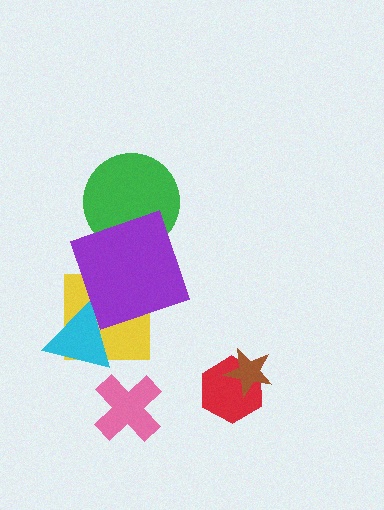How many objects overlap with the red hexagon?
1 object overlaps with the red hexagon.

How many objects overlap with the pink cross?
0 objects overlap with the pink cross.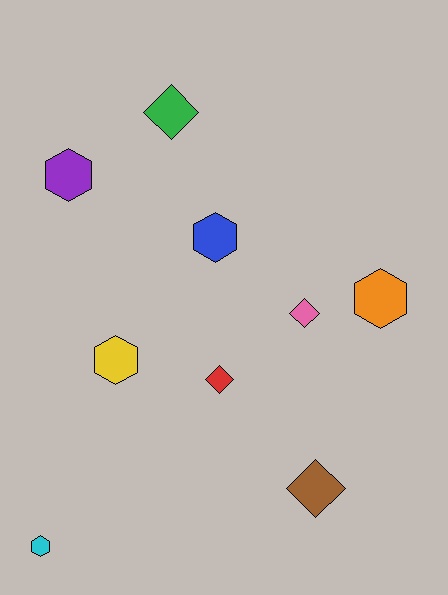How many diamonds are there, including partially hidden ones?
There are 4 diamonds.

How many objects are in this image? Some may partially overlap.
There are 9 objects.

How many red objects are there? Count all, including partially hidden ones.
There is 1 red object.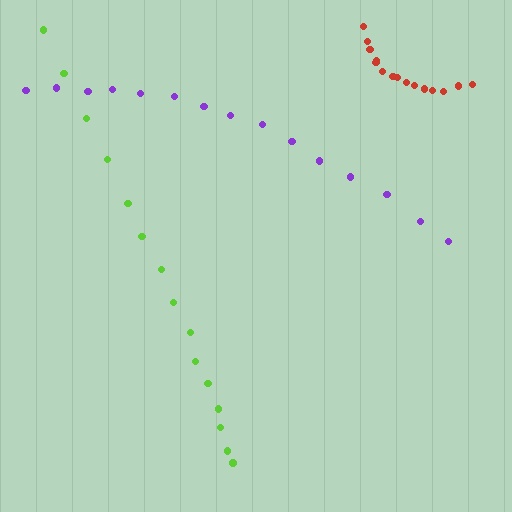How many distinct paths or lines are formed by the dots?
There are 3 distinct paths.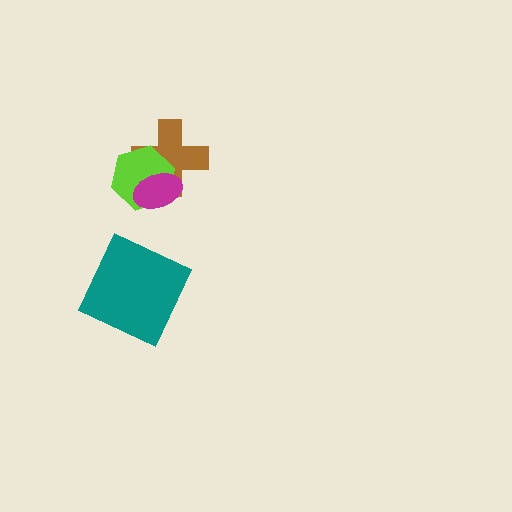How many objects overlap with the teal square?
0 objects overlap with the teal square.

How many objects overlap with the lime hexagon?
2 objects overlap with the lime hexagon.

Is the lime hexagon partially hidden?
Yes, it is partially covered by another shape.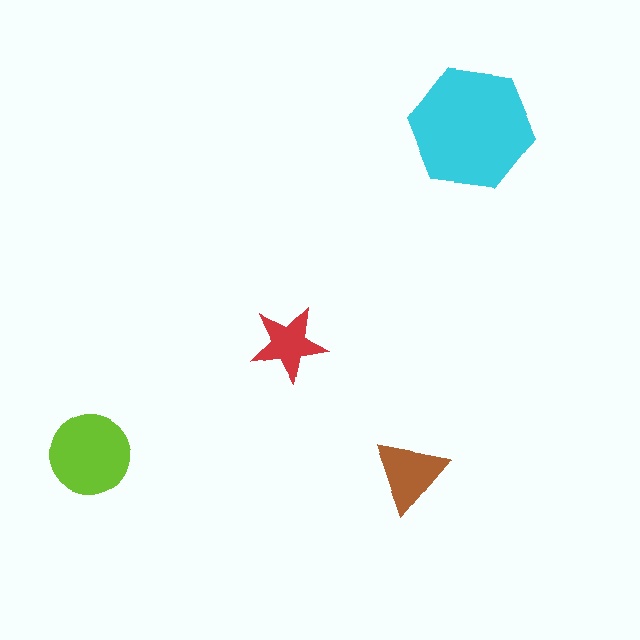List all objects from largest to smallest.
The cyan hexagon, the lime circle, the brown triangle, the red star.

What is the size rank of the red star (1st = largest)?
4th.